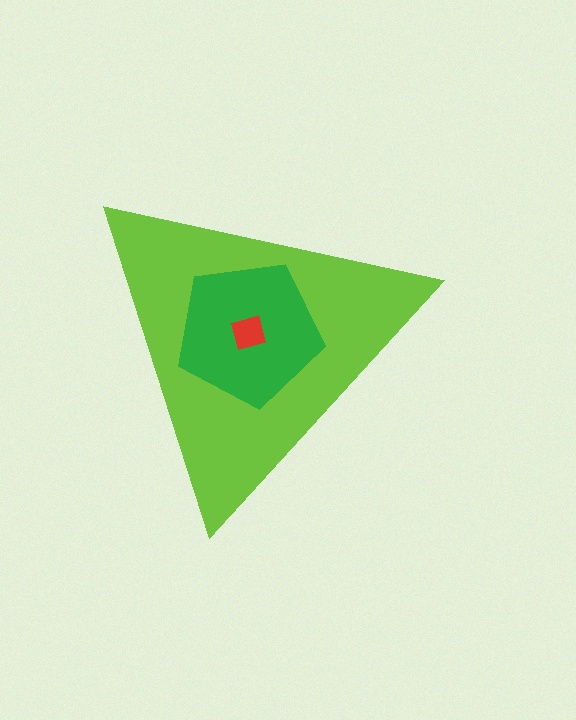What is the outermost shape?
The lime triangle.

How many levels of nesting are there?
3.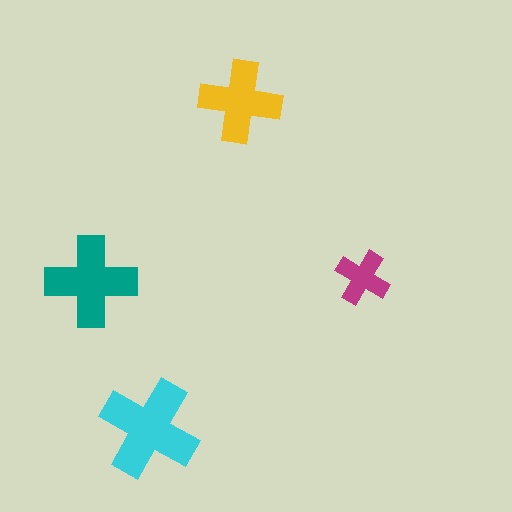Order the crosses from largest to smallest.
the cyan one, the teal one, the yellow one, the magenta one.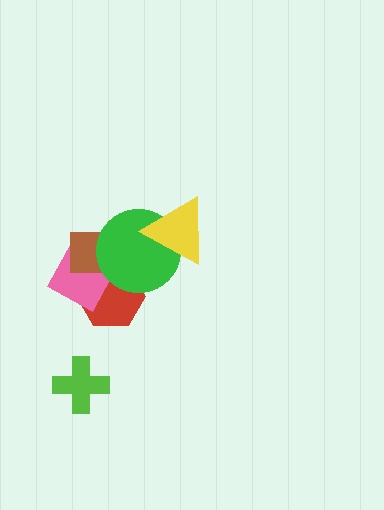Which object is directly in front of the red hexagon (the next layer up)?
The pink diamond is directly in front of the red hexagon.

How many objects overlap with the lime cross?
0 objects overlap with the lime cross.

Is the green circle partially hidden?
Yes, it is partially covered by another shape.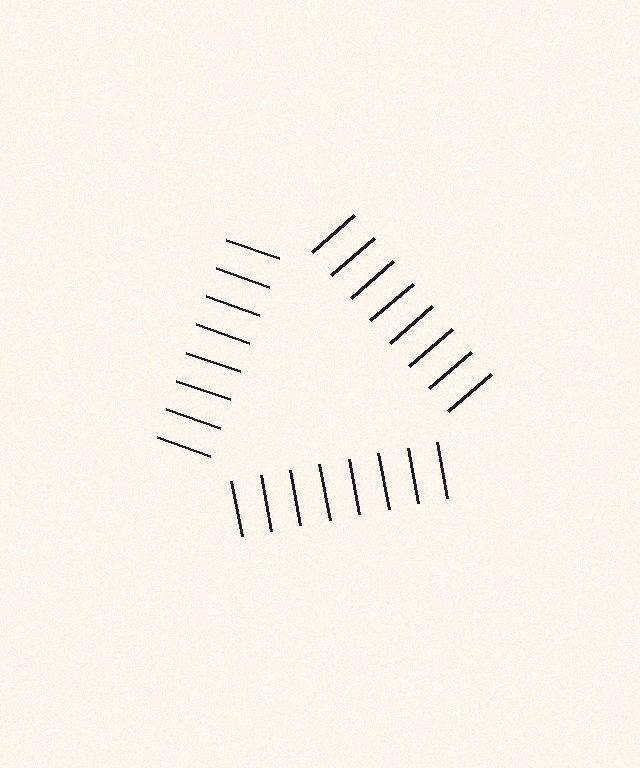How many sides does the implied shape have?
3 sides — the line-ends trace a triangle.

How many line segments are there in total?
24 — 8 along each of the 3 edges.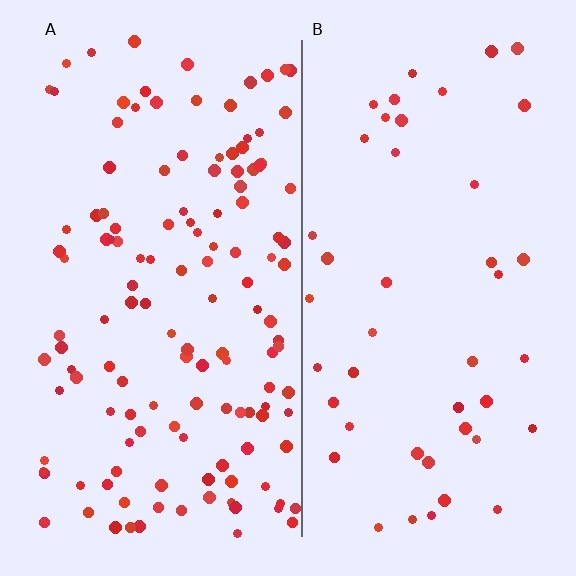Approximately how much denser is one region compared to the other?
Approximately 2.9× — region A over region B.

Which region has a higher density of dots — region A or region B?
A (the left).